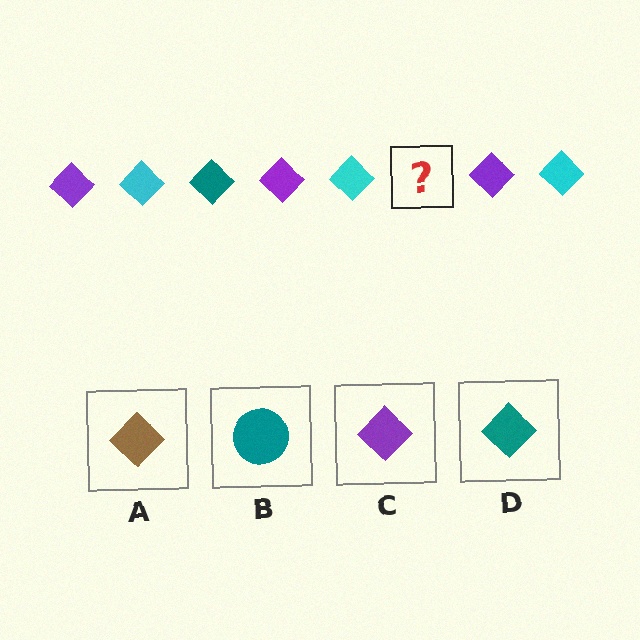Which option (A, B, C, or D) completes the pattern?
D.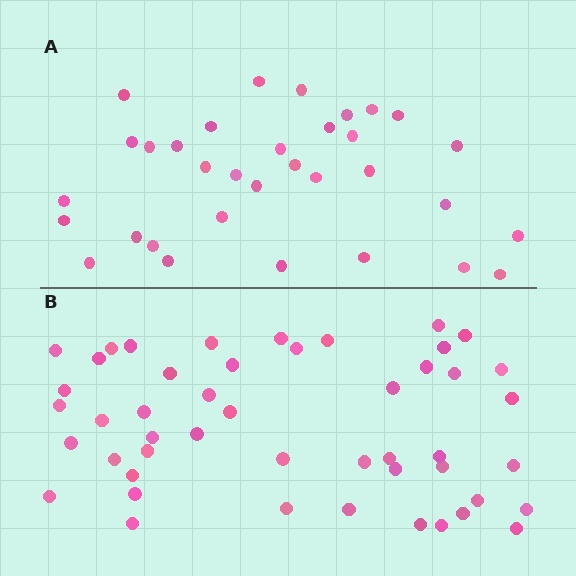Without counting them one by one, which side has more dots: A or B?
Region B (the bottom region) has more dots.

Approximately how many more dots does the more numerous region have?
Region B has approximately 15 more dots than region A.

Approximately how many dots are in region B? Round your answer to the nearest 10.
About 50 dots. (The exact count is 48, which rounds to 50.)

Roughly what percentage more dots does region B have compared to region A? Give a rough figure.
About 45% more.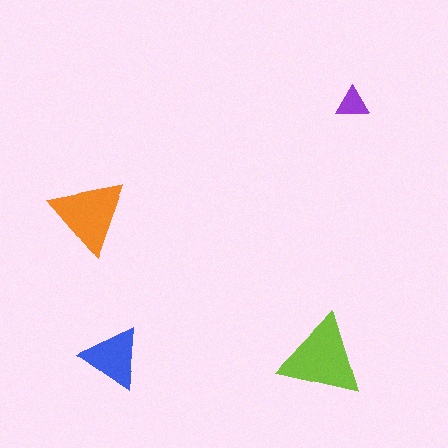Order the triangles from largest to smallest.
the lime one, the orange one, the blue one, the purple one.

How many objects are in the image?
There are 4 objects in the image.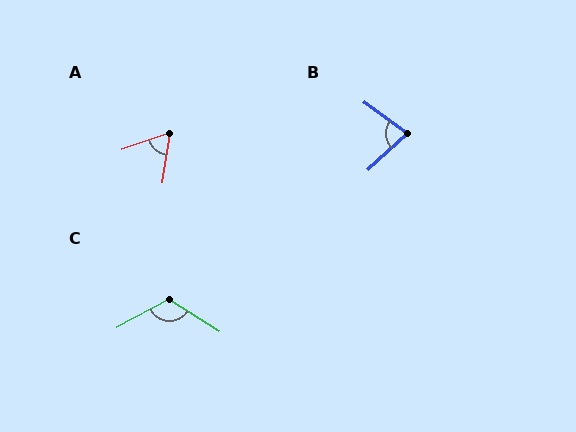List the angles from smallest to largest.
A (63°), B (79°), C (119°).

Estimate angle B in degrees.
Approximately 79 degrees.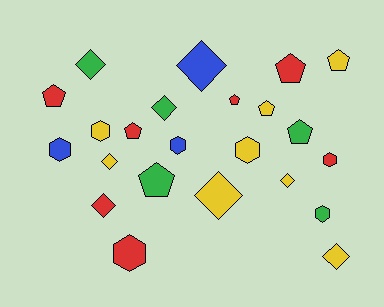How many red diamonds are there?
There is 1 red diamond.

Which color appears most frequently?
Yellow, with 8 objects.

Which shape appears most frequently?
Diamond, with 8 objects.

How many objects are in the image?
There are 23 objects.